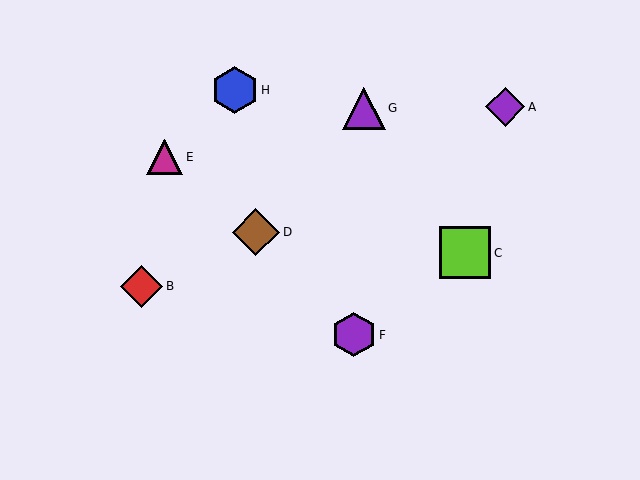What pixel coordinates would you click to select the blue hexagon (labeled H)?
Click at (235, 90) to select the blue hexagon H.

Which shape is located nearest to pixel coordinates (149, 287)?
The red diamond (labeled B) at (142, 286) is nearest to that location.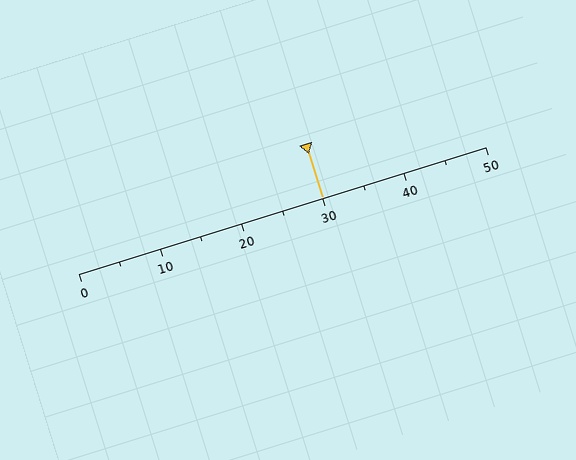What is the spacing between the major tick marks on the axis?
The major ticks are spaced 10 apart.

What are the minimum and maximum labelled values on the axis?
The axis runs from 0 to 50.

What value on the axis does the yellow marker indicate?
The marker indicates approximately 30.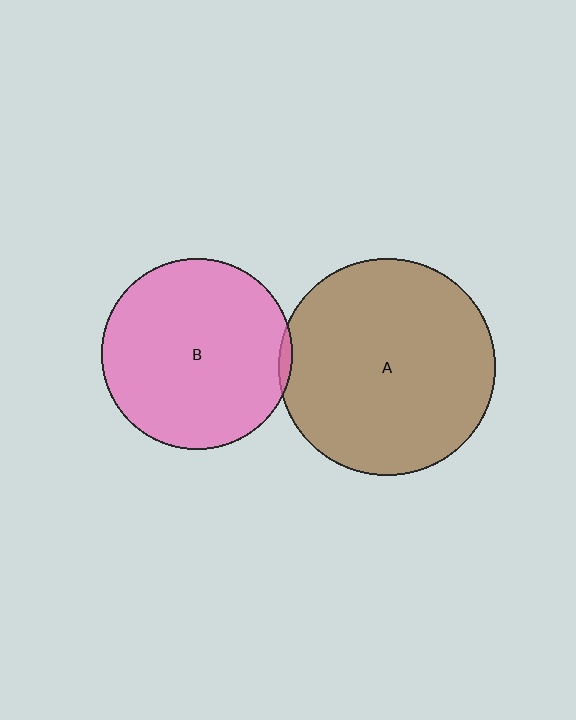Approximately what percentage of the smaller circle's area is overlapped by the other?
Approximately 5%.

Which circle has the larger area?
Circle A (brown).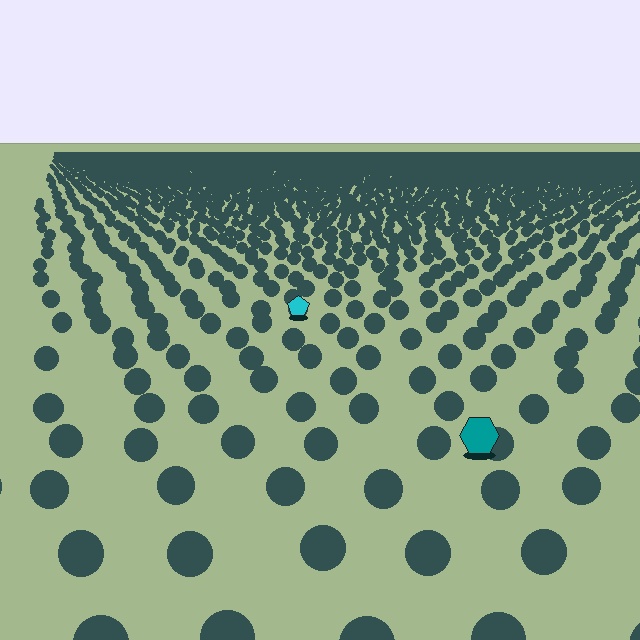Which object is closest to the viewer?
The teal hexagon is closest. The texture marks near it are larger and more spread out.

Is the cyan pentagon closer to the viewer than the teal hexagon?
No. The teal hexagon is closer — you can tell from the texture gradient: the ground texture is coarser near it.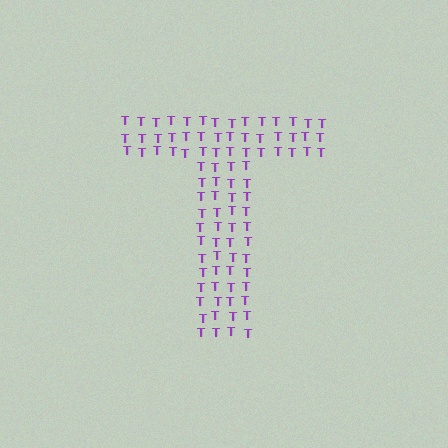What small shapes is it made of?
It is made of small letter T's.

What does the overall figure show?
The overall figure shows the letter T.